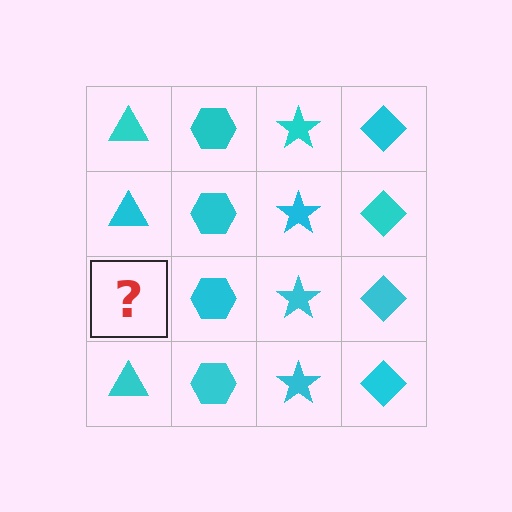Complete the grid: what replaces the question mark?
The question mark should be replaced with a cyan triangle.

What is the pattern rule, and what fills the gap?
The rule is that each column has a consistent shape. The gap should be filled with a cyan triangle.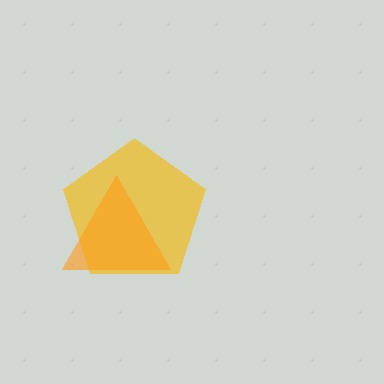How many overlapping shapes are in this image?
There are 2 overlapping shapes in the image.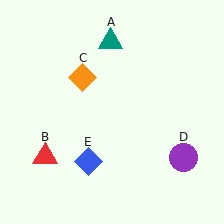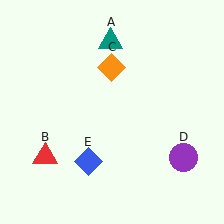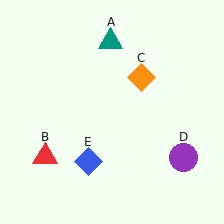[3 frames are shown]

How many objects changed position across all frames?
1 object changed position: orange diamond (object C).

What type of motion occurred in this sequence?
The orange diamond (object C) rotated clockwise around the center of the scene.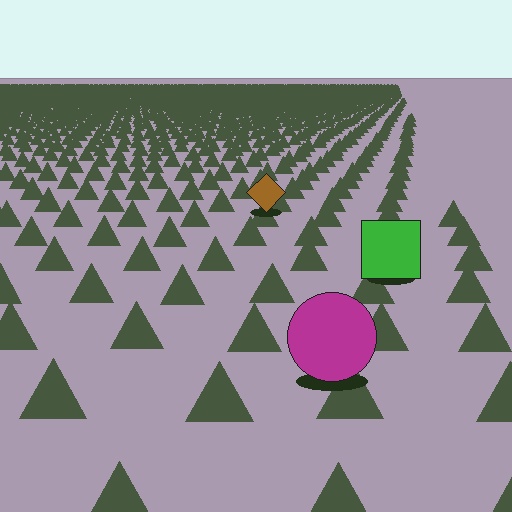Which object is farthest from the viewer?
The brown diamond is farthest from the viewer. It appears smaller and the ground texture around it is denser.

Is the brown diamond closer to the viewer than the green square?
No. The green square is closer — you can tell from the texture gradient: the ground texture is coarser near it.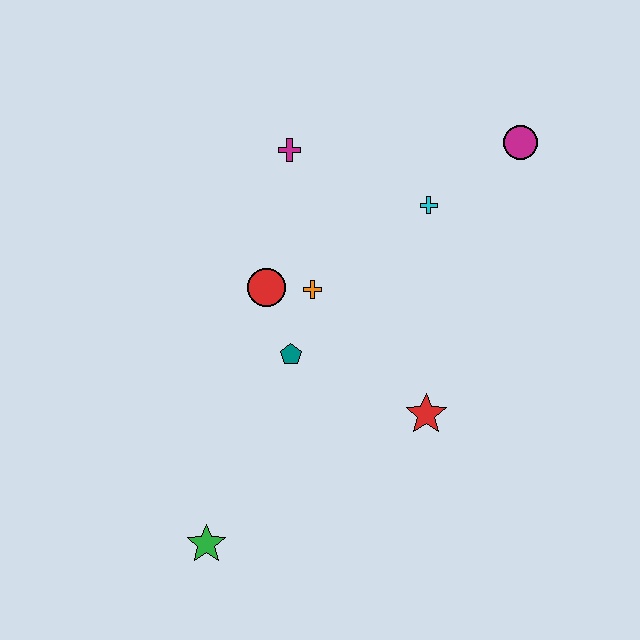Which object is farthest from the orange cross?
The green star is farthest from the orange cross.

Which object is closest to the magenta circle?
The cyan cross is closest to the magenta circle.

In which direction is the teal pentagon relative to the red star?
The teal pentagon is to the left of the red star.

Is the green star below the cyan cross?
Yes